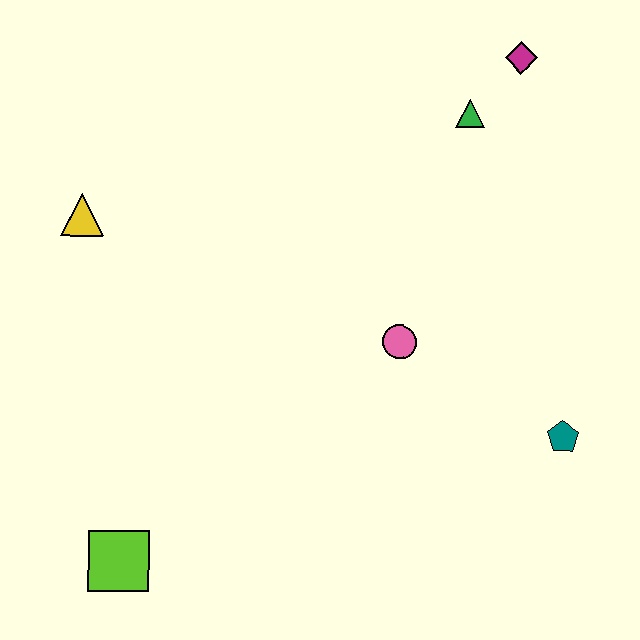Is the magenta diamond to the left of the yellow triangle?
No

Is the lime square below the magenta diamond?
Yes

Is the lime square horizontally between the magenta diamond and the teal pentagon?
No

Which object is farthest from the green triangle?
The lime square is farthest from the green triangle.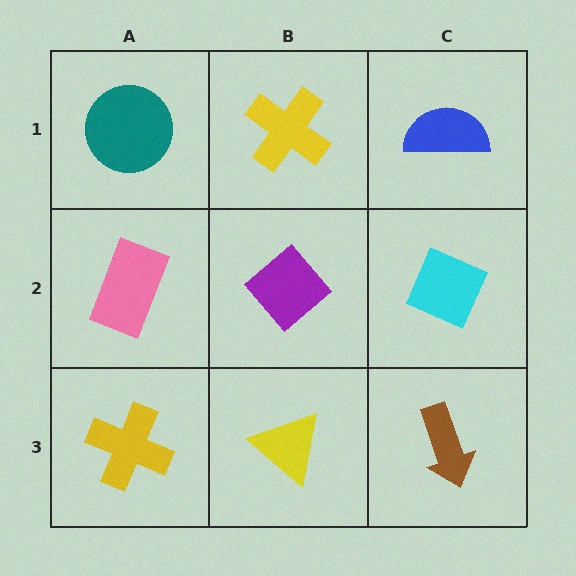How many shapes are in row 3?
3 shapes.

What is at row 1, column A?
A teal circle.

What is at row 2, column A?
A pink rectangle.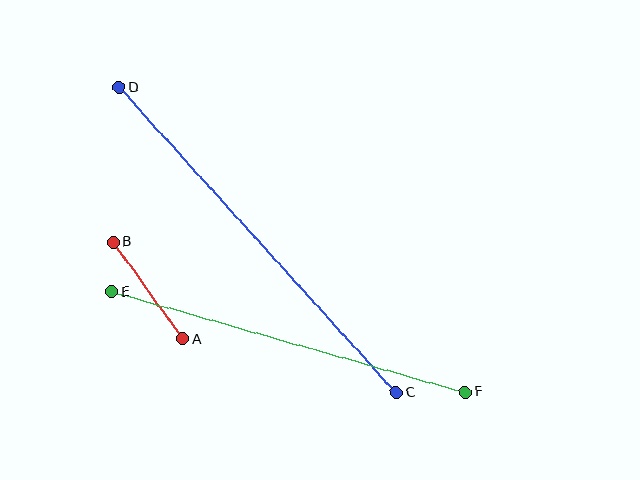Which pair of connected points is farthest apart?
Points C and D are farthest apart.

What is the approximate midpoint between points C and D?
The midpoint is at approximately (258, 240) pixels.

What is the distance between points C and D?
The distance is approximately 412 pixels.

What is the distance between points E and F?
The distance is approximately 367 pixels.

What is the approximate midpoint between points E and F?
The midpoint is at approximately (289, 342) pixels.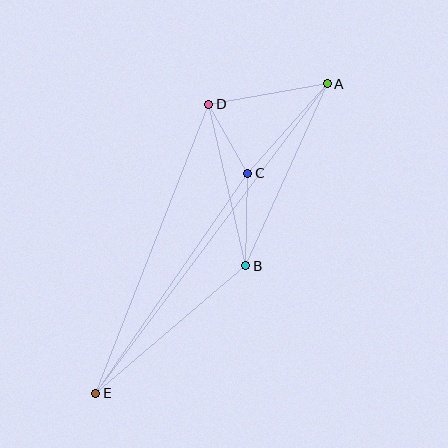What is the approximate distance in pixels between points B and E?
The distance between B and E is approximately 197 pixels.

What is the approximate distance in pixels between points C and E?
The distance between C and E is approximately 267 pixels.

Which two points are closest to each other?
Points C and D are closest to each other.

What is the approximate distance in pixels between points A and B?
The distance between A and B is approximately 200 pixels.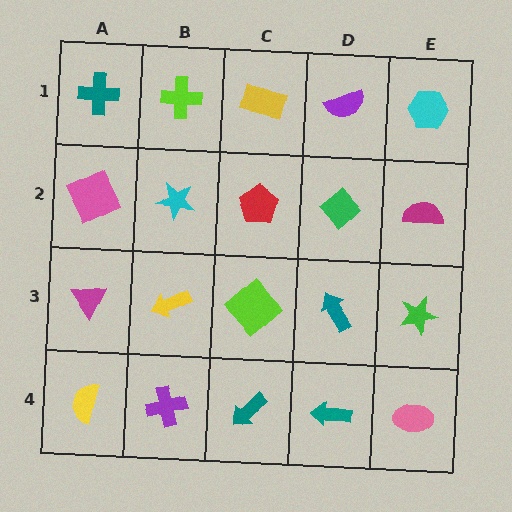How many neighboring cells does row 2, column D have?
4.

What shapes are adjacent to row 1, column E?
A magenta semicircle (row 2, column E), a purple semicircle (row 1, column D).